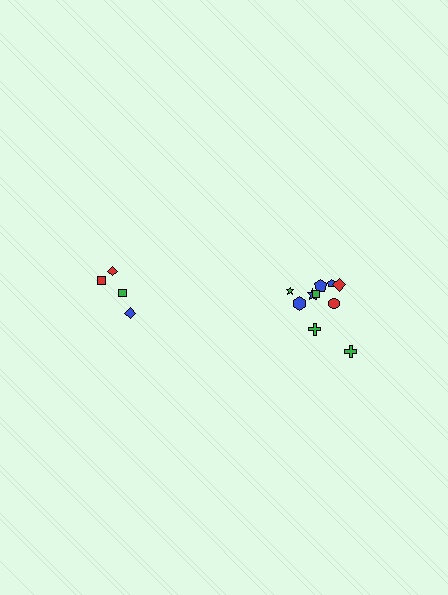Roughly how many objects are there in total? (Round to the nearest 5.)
Roughly 15 objects in total.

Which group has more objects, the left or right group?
The right group.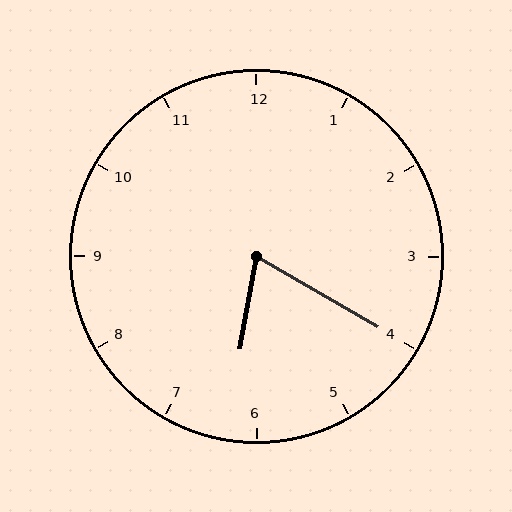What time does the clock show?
6:20.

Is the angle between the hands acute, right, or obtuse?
It is acute.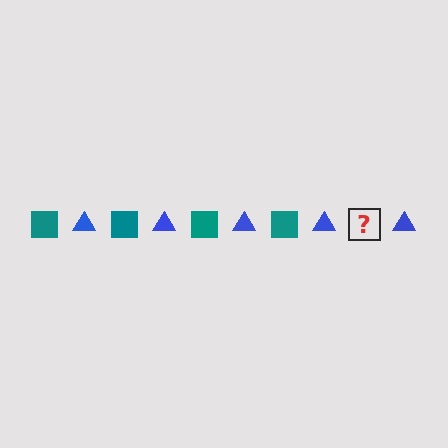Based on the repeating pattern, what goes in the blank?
The blank should be a teal square.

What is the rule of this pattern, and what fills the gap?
The rule is that the pattern alternates between teal square and blue triangle. The gap should be filled with a teal square.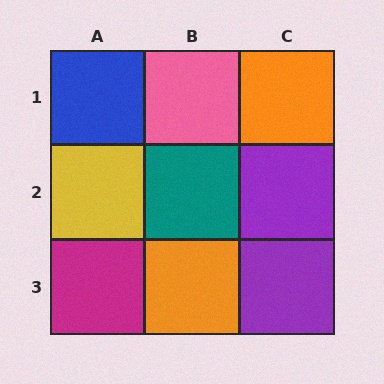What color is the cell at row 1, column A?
Blue.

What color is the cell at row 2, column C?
Purple.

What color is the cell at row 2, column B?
Teal.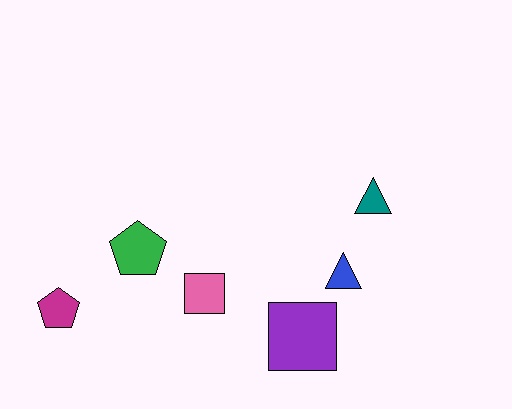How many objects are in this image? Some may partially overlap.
There are 6 objects.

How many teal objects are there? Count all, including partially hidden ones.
There is 1 teal object.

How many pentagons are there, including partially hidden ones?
There are 2 pentagons.